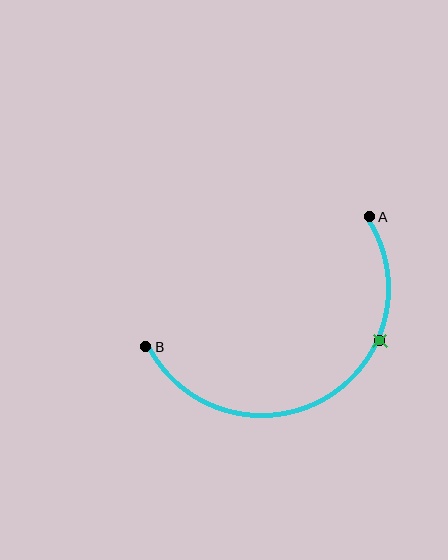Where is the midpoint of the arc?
The arc midpoint is the point on the curve farthest from the straight line joining A and B. It sits below that line.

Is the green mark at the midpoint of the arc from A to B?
No. The green mark lies on the arc but is closer to endpoint A. The arc midpoint would be at the point on the curve equidistant along the arc from both A and B.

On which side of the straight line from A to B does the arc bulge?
The arc bulges below the straight line connecting A and B.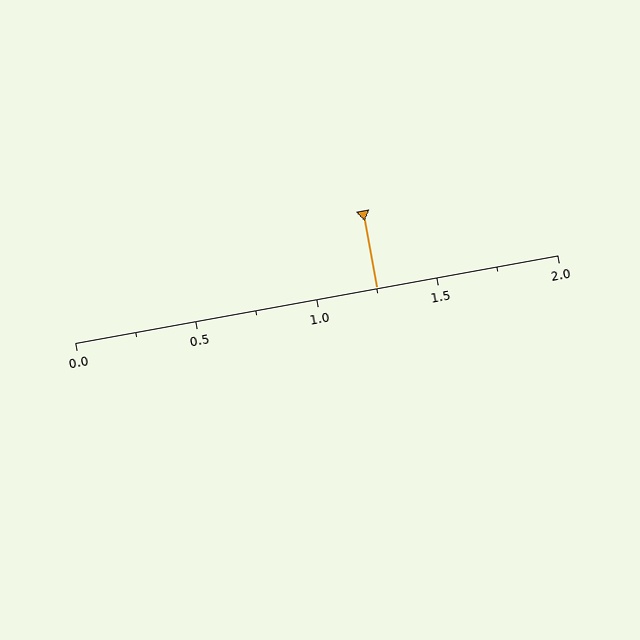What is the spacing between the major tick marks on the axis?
The major ticks are spaced 0.5 apart.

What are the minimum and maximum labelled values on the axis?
The axis runs from 0.0 to 2.0.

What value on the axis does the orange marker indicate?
The marker indicates approximately 1.25.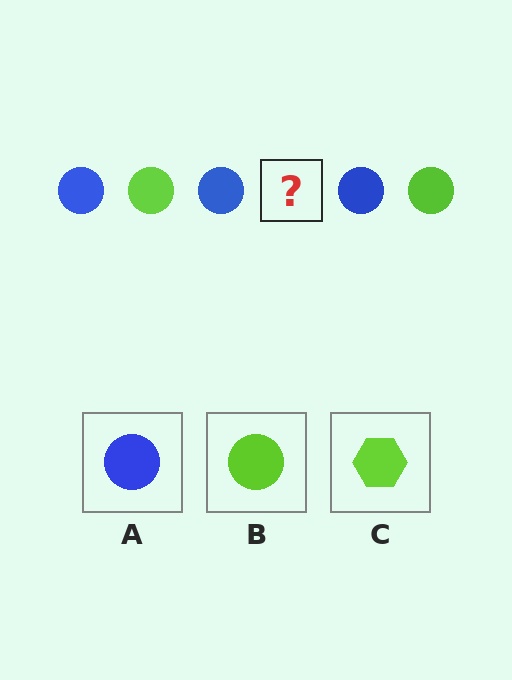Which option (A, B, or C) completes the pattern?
B.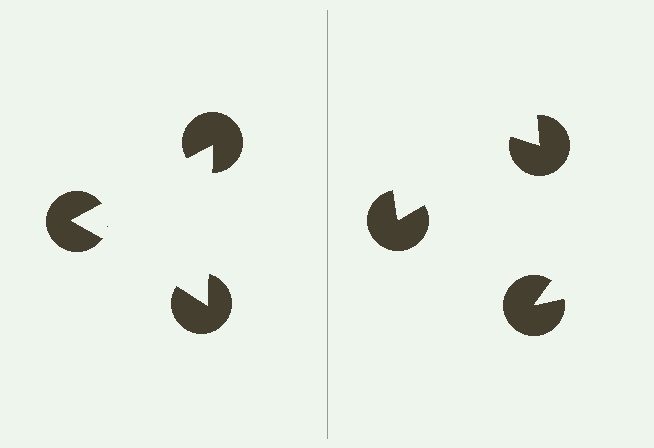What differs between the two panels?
The pac-man discs are positioned identically on both sides; only the wedge orientations differ. On the left they align to a triangle; on the right they are misaligned.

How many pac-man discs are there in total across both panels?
6 — 3 on each side.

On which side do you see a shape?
An illusory triangle appears on the left side. On the right side the wedge cuts are rotated, so no coherent shape forms.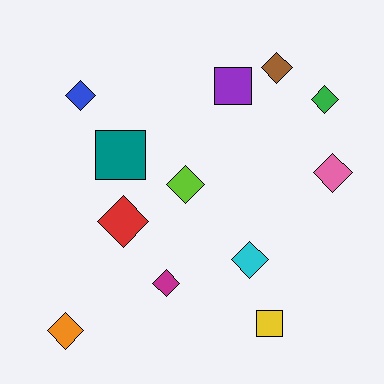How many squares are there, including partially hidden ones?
There are 3 squares.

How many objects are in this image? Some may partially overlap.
There are 12 objects.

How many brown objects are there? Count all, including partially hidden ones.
There is 1 brown object.